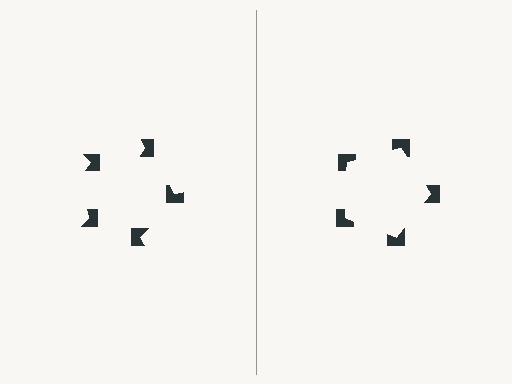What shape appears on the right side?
An illusory pentagon.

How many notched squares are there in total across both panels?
10 — 5 on each side.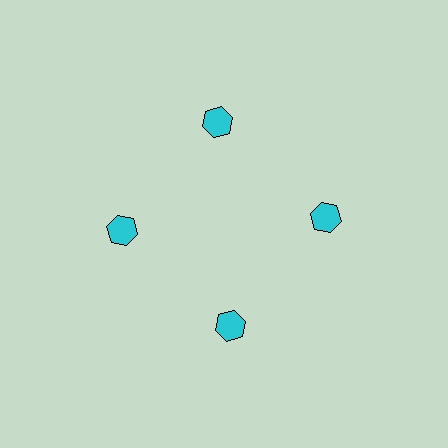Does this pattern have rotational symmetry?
Yes, this pattern has 4-fold rotational symmetry. It looks the same after rotating 90 degrees around the center.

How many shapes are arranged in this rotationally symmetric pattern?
There are 4 shapes, arranged in 4 groups of 1.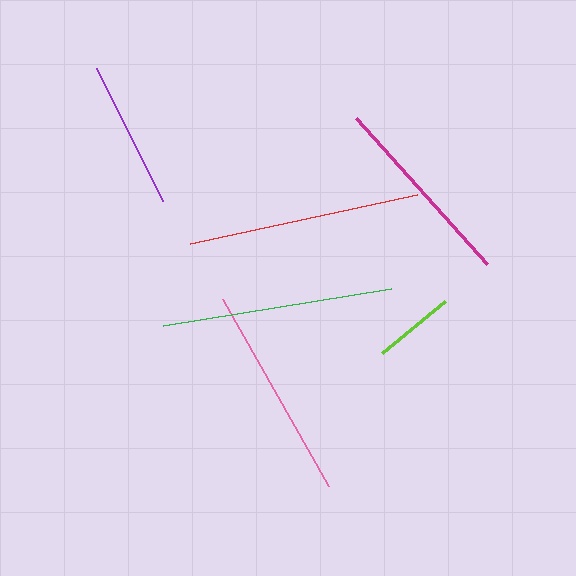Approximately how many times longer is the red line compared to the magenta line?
The red line is approximately 1.2 times the length of the magenta line.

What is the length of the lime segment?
The lime segment is approximately 81 pixels long.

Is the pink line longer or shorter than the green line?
The green line is longer than the pink line.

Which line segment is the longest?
The red line is the longest at approximately 232 pixels.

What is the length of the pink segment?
The pink segment is approximately 215 pixels long.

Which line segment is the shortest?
The lime line is the shortest at approximately 81 pixels.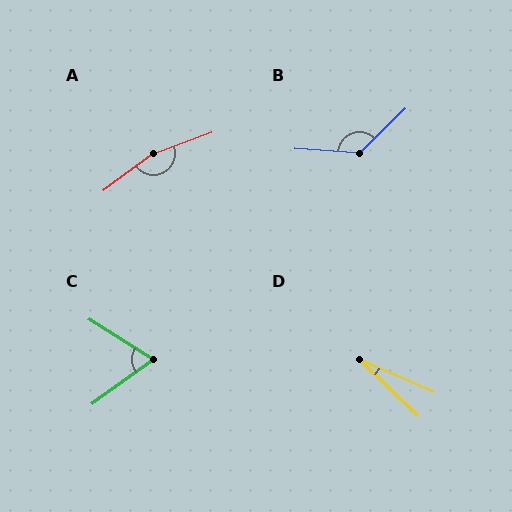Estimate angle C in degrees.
Approximately 68 degrees.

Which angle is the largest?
A, at approximately 163 degrees.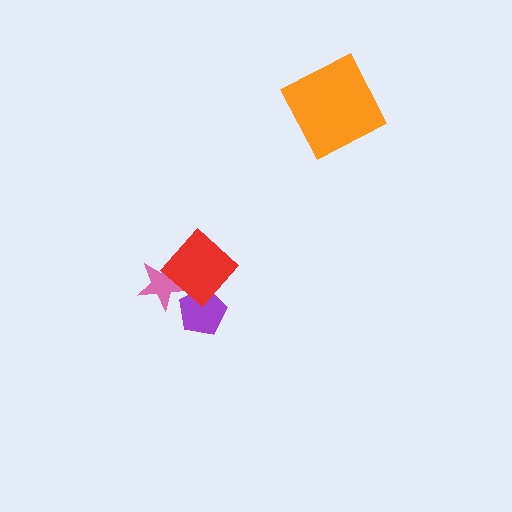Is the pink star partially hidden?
Yes, it is partially covered by another shape.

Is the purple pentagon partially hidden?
Yes, it is partially covered by another shape.